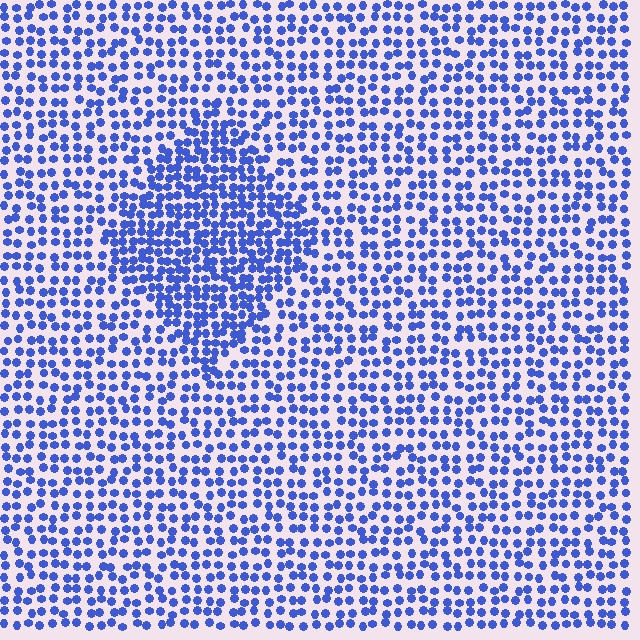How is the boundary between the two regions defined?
The boundary is defined by a change in element density (approximately 1.7x ratio). All elements are the same color, size, and shape.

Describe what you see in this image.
The image contains small blue elements arranged at two different densities. A diamond-shaped region is visible where the elements are more densely packed than the surrounding area.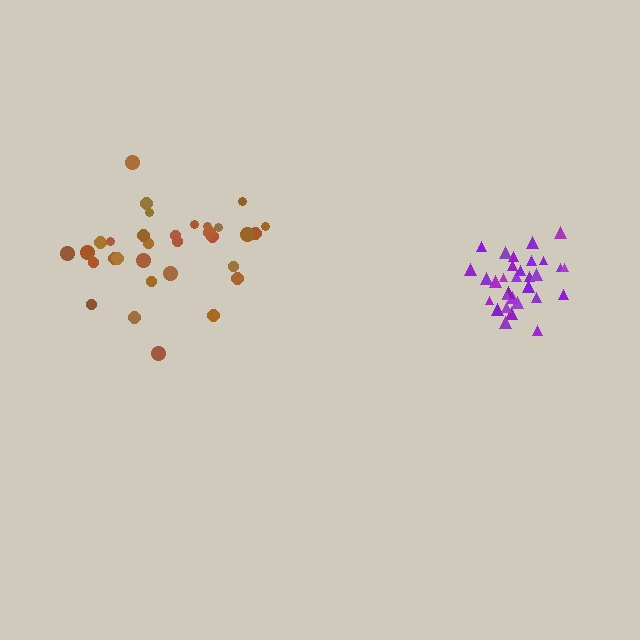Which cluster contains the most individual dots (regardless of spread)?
Brown (32).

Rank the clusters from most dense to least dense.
purple, brown.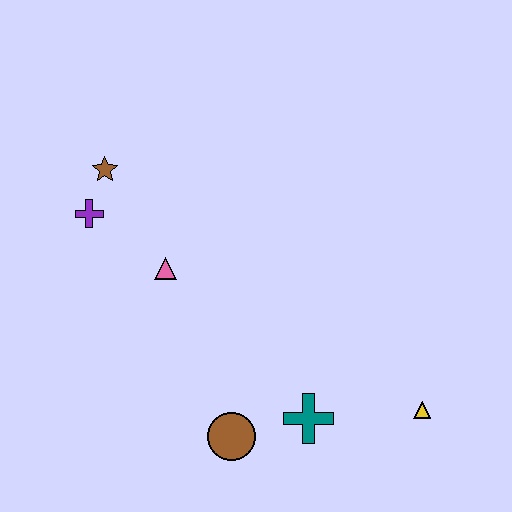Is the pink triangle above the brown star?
No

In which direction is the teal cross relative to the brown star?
The teal cross is below the brown star.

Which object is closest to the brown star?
The purple cross is closest to the brown star.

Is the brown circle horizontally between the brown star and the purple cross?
No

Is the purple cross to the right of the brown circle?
No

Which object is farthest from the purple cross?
The yellow triangle is farthest from the purple cross.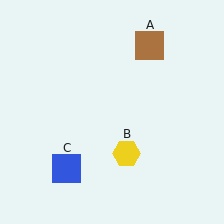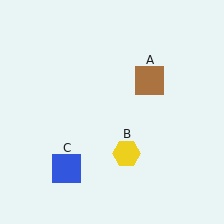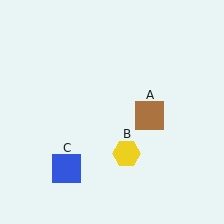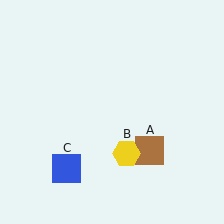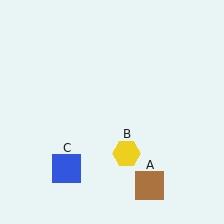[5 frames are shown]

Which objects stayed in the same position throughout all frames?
Yellow hexagon (object B) and blue square (object C) remained stationary.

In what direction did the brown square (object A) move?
The brown square (object A) moved down.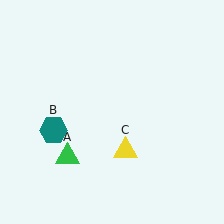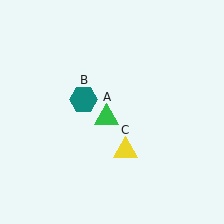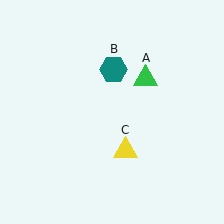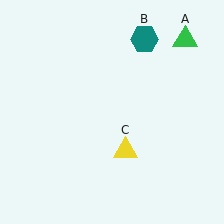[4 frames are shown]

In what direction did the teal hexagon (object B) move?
The teal hexagon (object B) moved up and to the right.